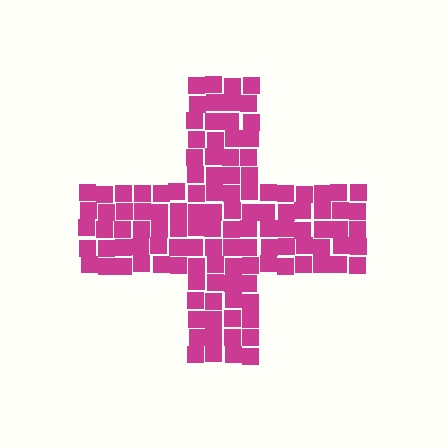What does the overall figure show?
The overall figure shows a cross.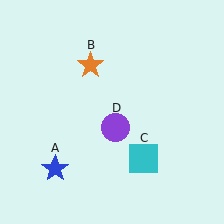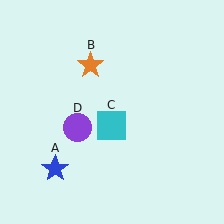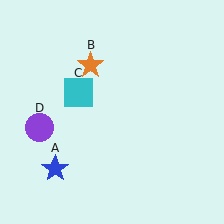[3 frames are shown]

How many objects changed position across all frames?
2 objects changed position: cyan square (object C), purple circle (object D).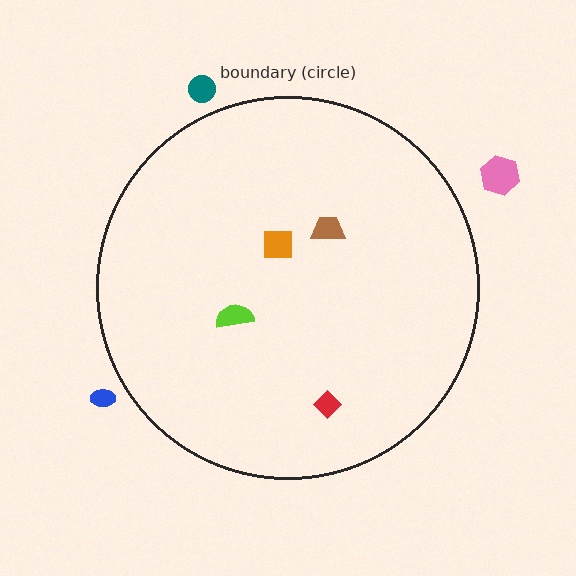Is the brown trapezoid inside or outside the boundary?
Inside.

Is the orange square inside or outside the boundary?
Inside.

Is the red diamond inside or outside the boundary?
Inside.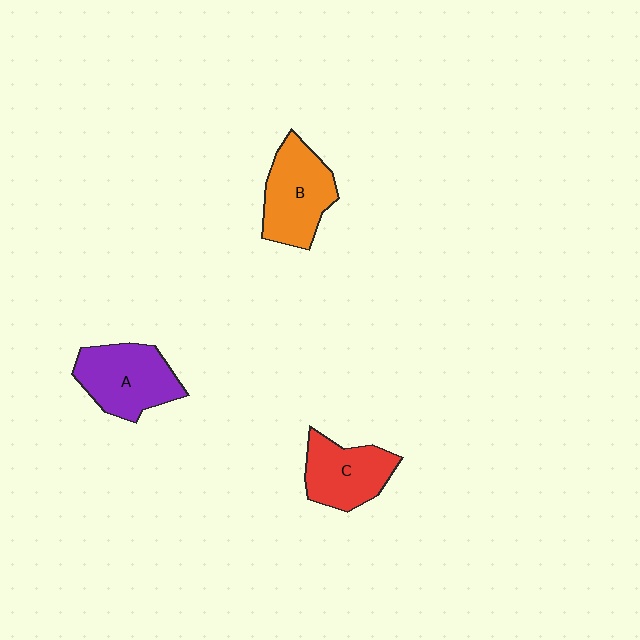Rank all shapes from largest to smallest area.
From largest to smallest: A (purple), B (orange), C (red).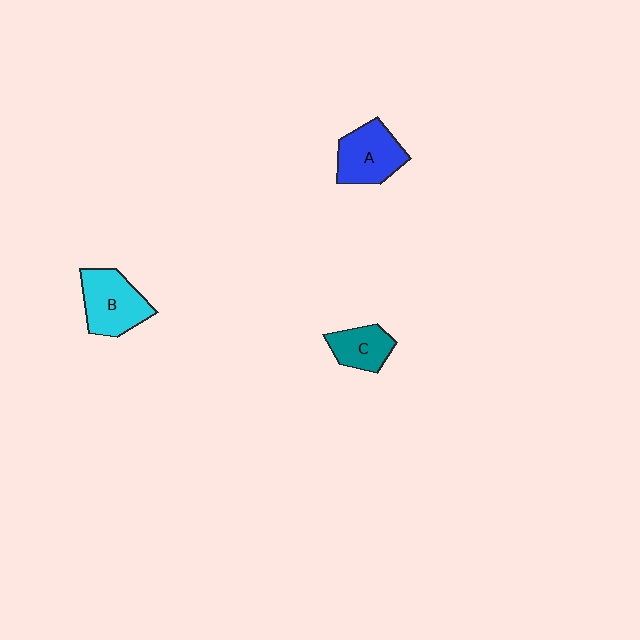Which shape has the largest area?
Shape B (cyan).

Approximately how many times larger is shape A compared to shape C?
Approximately 1.4 times.